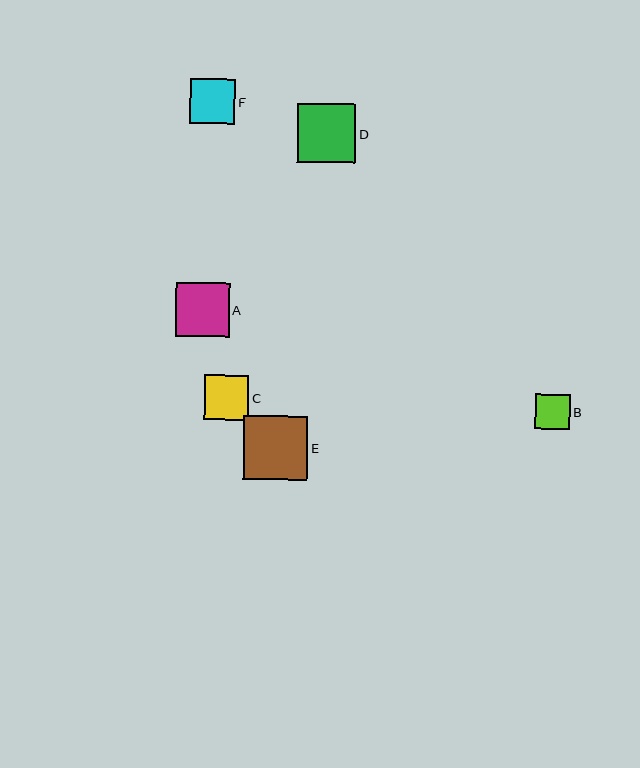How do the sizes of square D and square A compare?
Square D and square A are approximately the same size.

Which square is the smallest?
Square B is the smallest with a size of approximately 35 pixels.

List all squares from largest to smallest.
From largest to smallest: E, D, A, F, C, B.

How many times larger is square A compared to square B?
Square A is approximately 1.6 times the size of square B.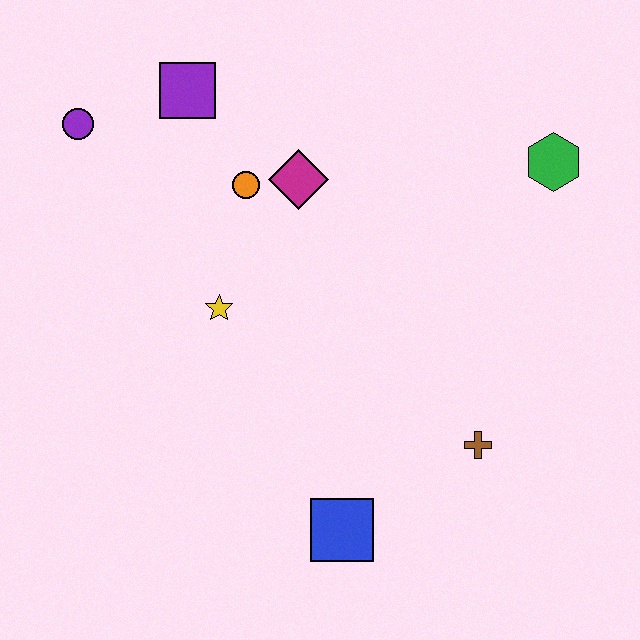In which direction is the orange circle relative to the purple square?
The orange circle is below the purple square.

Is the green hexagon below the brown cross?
No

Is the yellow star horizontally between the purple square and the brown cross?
Yes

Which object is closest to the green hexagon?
The magenta diamond is closest to the green hexagon.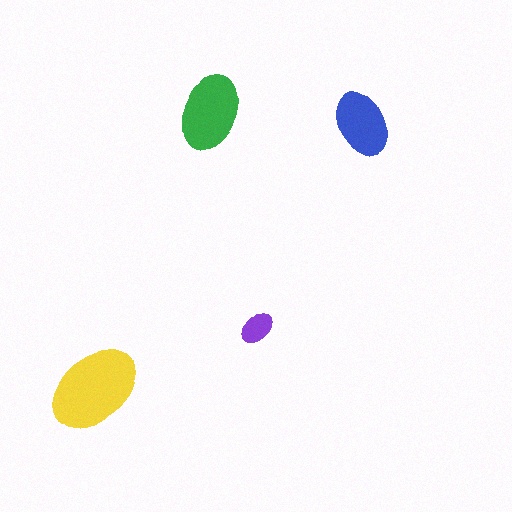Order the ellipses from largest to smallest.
the yellow one, the green one, the blue one, the purple one.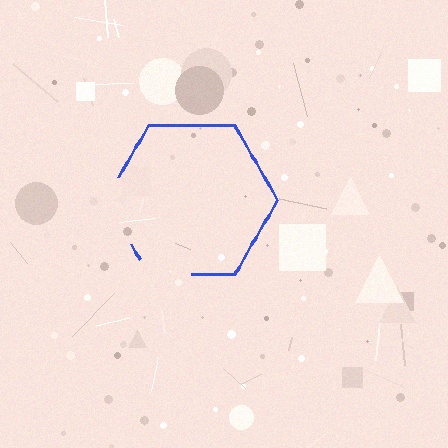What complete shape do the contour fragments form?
The contour fragments form a hexagon.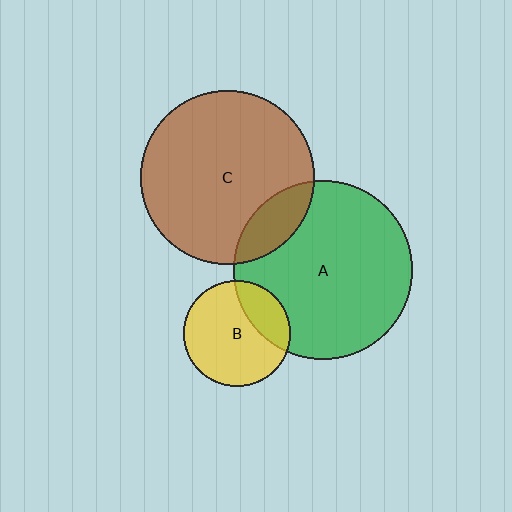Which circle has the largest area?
Circle A (green).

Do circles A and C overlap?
Yes.